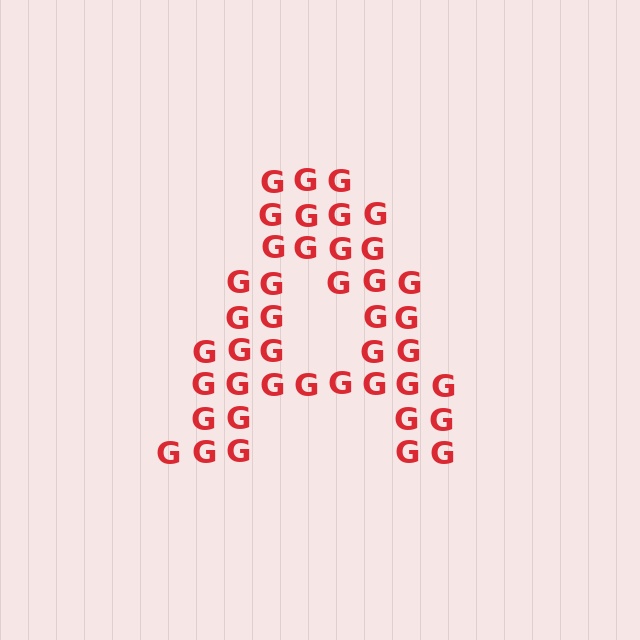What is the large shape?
The large shape is the letter A.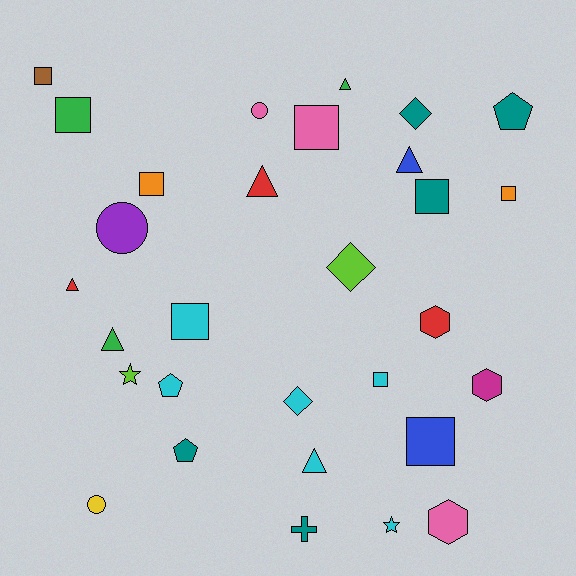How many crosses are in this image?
There is 1 cross.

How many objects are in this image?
There are 30 objects.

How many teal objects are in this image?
There are 5 teal objects.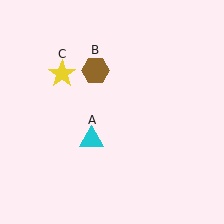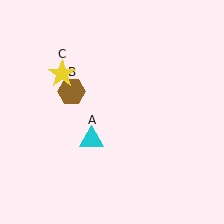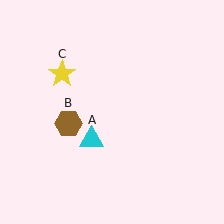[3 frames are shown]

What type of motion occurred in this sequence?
The brown hexagon (object B) rotated counterclockwise around the center of the scene.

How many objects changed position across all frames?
1 object changed position: brown hexagon (object B).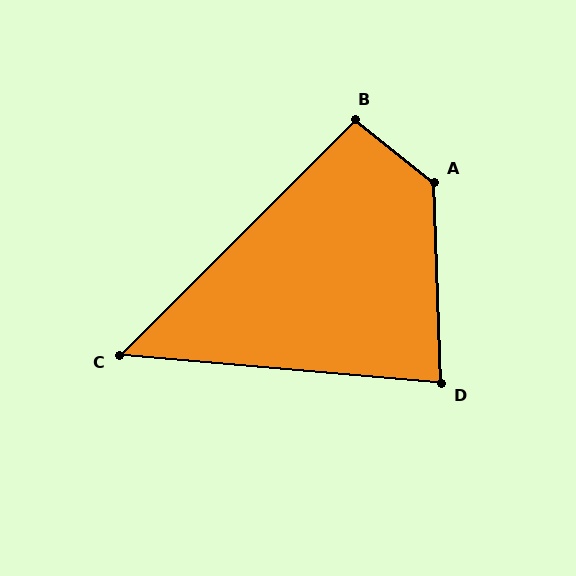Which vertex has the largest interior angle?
A, at approximately 130 degrees.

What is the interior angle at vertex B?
Approximately 97 degrees (obtuse).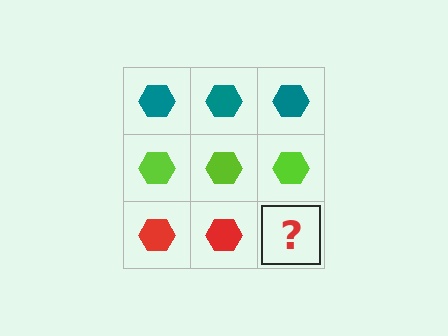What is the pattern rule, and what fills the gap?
The rule is that each row has a consistent color. The gap should be filled with a red hexagon.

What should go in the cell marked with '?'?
The missing cell should contain a red hexagon.